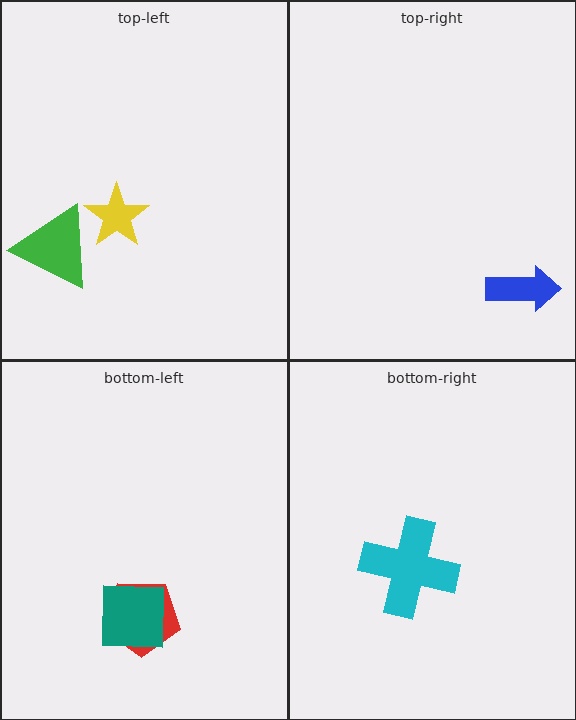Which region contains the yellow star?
The top-left region.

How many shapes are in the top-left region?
2.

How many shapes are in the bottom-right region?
1.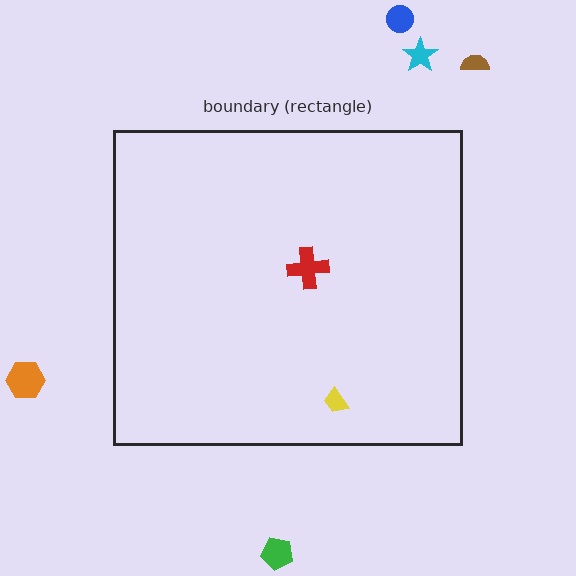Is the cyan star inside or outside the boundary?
Outside.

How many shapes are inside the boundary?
2 inside, 5 outside.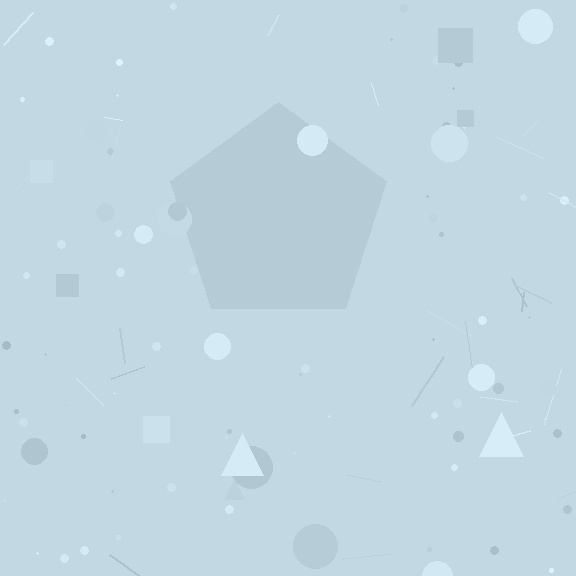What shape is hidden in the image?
A pentagon is hidden in the image.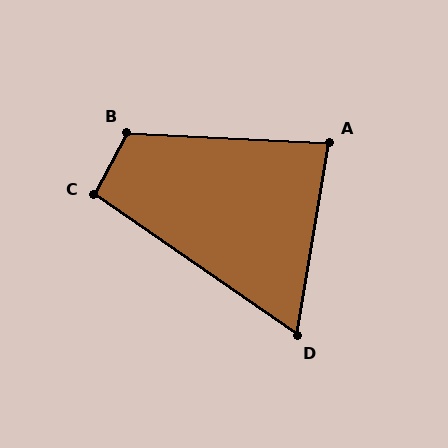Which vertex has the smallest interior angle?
D, at approximately 65 degrees.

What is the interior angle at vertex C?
Approximately 97 degrees (obtuse).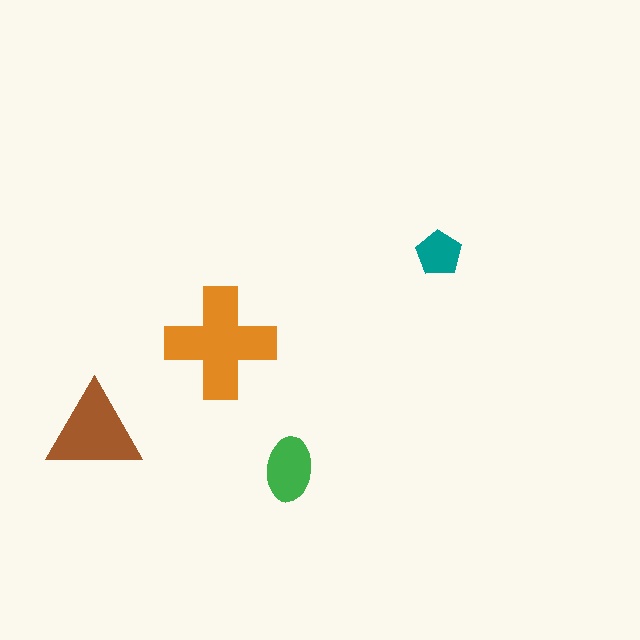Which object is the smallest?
The teal pentagon.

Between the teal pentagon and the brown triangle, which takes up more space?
The brown triangle.